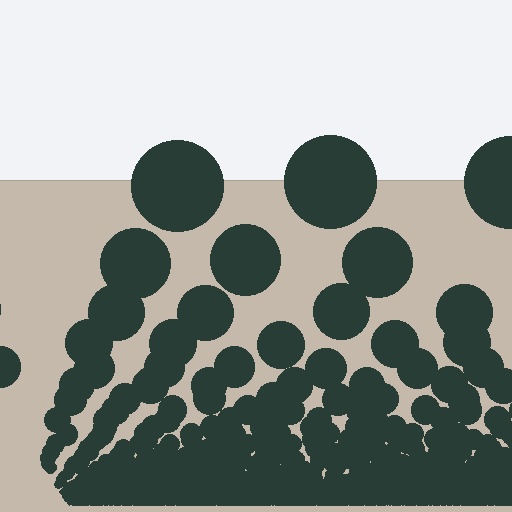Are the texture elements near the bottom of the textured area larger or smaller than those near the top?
Smaller. The gradient is inverted — elements near the bottom are smaller and denser.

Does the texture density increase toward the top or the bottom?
Density increases toward the bottom.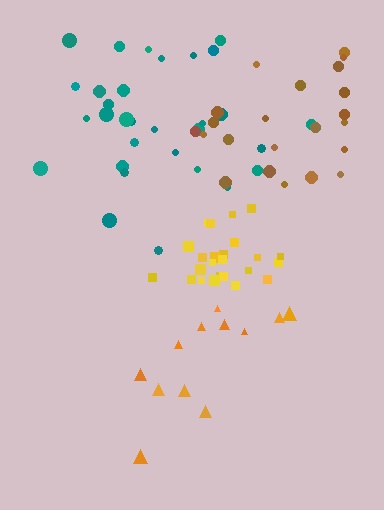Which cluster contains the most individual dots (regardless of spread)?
Teal (31).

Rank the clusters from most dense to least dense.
yellow, teal, brown, orange.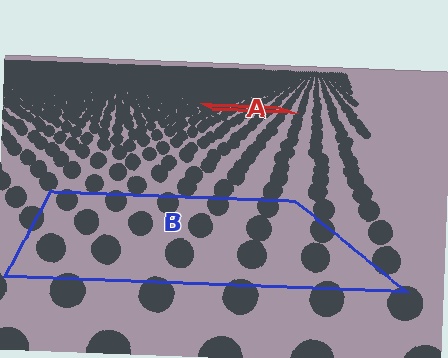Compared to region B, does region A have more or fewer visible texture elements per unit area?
Region A has more texture elements per unit area — they are packed more densely because it is farther away.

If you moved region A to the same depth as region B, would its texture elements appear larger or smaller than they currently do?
They would appear larger. At a closer depth, the same texture elements are projected at a bigger on-screen size.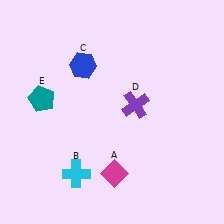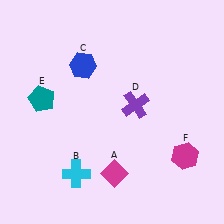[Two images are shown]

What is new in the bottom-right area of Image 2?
A magenta hexagon (F) was added in the bottom-right area of Image 2.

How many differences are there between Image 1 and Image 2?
There is 1 difference between the two images.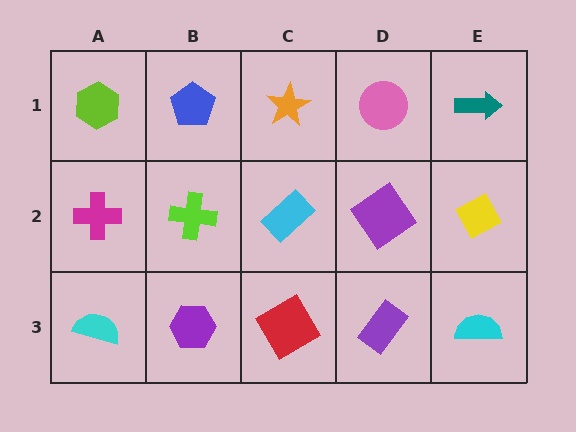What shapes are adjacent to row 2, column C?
An orange star (row 1, column C), a red diamond (row 3, column C), a lime cross (row 2, column B), a purple diamond (row 2, column D).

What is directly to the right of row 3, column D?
A cyan semicircle.